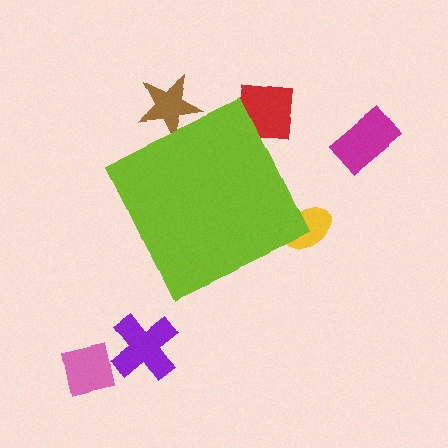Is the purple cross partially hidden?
No, the purple cross is fully visible.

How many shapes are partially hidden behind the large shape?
3 shapes are partially hidden.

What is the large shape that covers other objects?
A lime diamond.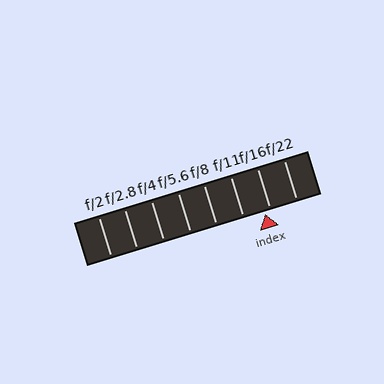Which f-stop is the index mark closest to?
The index mark is closest to f/16.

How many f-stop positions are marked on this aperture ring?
There are 8 f-stop positions marked.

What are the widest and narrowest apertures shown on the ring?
The widest aperture shown is f/2 and the narrowest is f/22.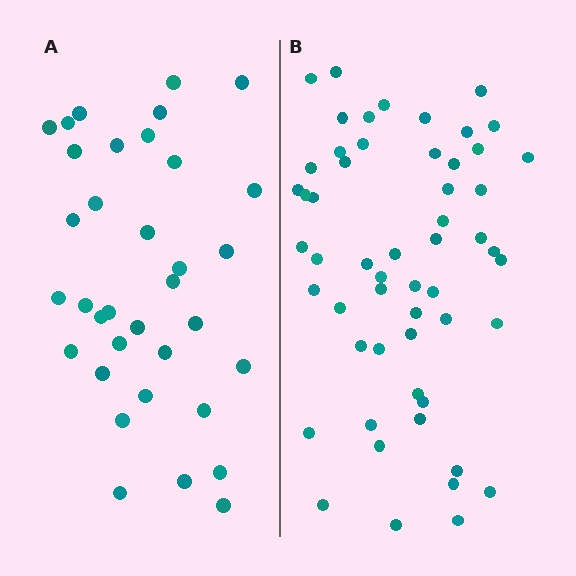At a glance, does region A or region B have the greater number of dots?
Region B (the right region) has more dots.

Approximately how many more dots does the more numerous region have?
Region B has approximately 20 more dots than region A.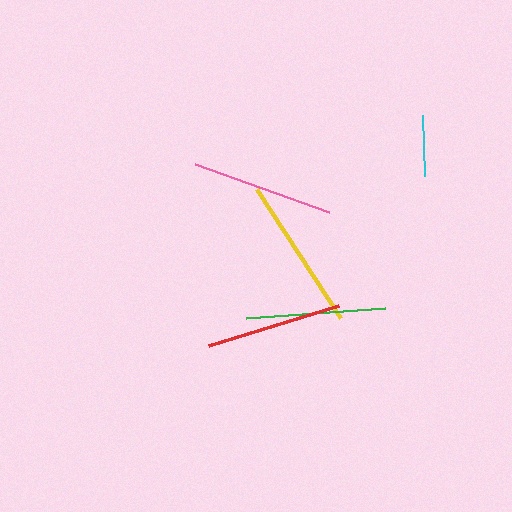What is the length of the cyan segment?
The cyan segment is approximately 62 pixels long.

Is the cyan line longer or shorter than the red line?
The red line is longer than the cyan line.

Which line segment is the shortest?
The cyan line is the shortest at approximately 62 pixels.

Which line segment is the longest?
The yellow line is the longest at approximately 154 pixels.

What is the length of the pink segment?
The pink segment is approximately 143 pixels long.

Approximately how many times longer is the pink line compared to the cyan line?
The pink line is approximately 2.3 times the length of the cyan line.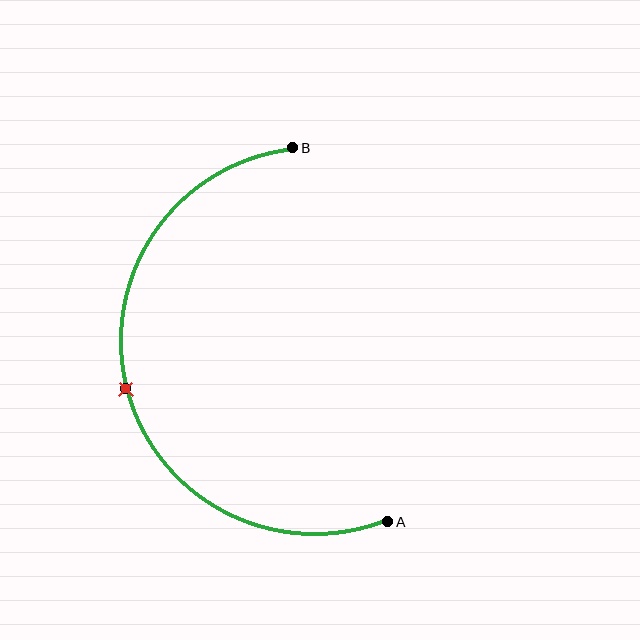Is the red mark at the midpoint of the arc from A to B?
Yes. The red mark lies on the arc at equal arc-length from both A and B — it is the arc midpoint.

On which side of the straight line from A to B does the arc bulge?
The arc bulges to the left of the straight line connecting A and B.